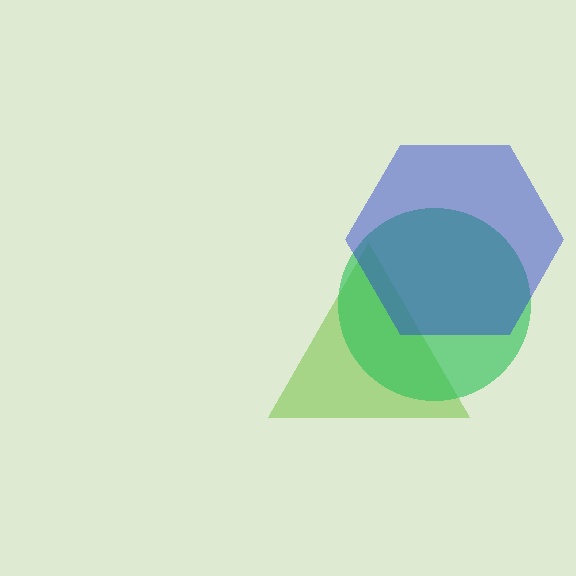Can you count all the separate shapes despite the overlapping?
Yes, there are 3 separate shapes.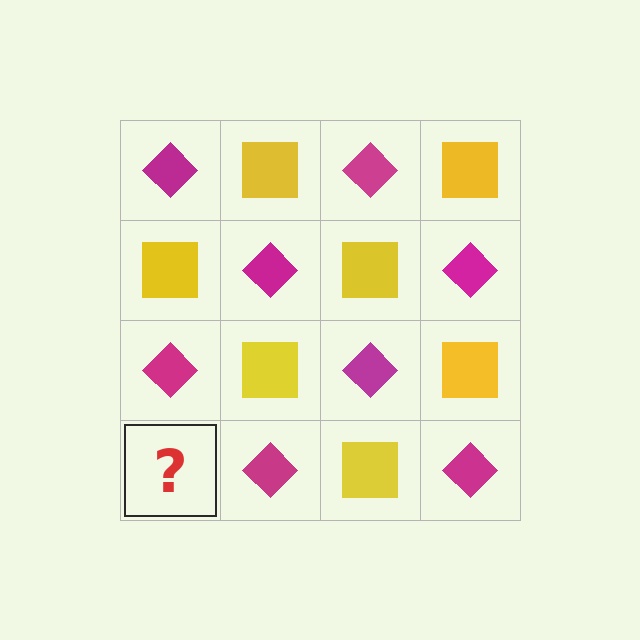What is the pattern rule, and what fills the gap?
The rule is that it alternates magenta diamond and yellow square in a checkerboard pattern. The gap should be filled with a yellow square.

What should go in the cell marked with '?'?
The missing cell should contain a yellow square.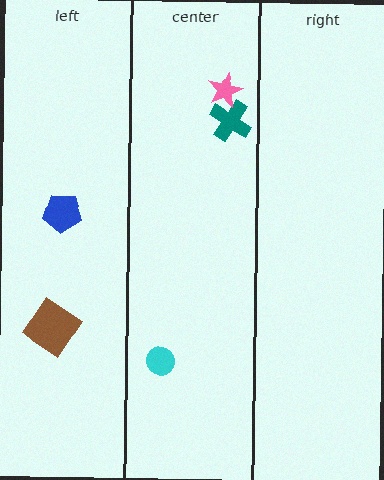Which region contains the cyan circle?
The center region.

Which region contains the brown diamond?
The left region.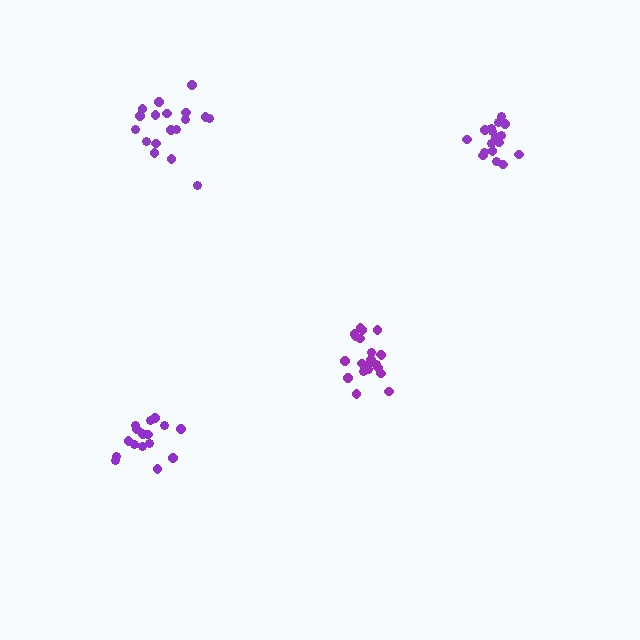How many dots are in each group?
Group 1: 21 dots, Group 2: 18 dots, Group 3: 17 dots, Group 4: 17 dots (73 total).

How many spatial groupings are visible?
There are 4 spatial groupings.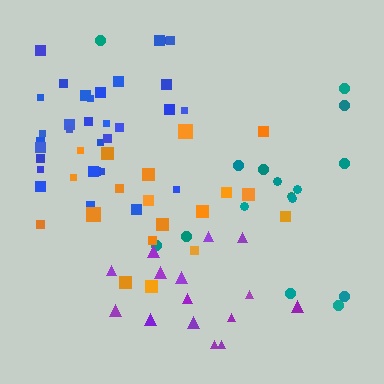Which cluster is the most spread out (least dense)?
Teal.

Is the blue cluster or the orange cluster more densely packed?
Blue.